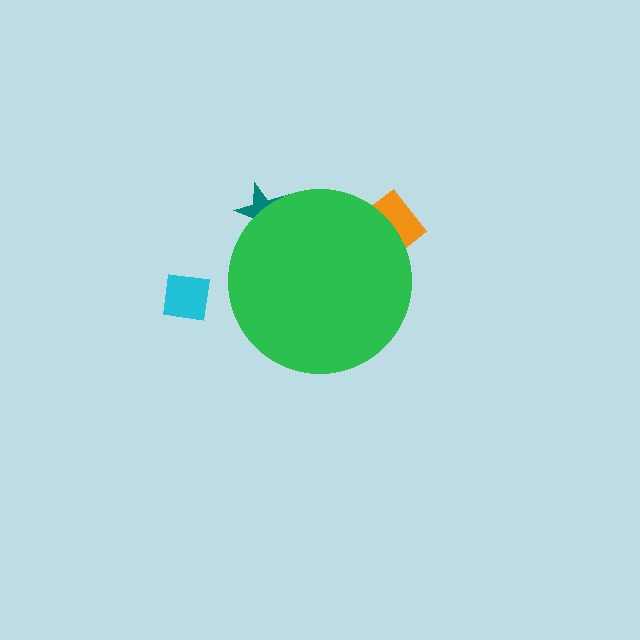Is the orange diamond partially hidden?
Yes, the orange diamond is partially hidden behind the green circle.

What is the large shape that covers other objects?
A green circle.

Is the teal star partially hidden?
Yes, the teal star is partially hidden behind the green circle.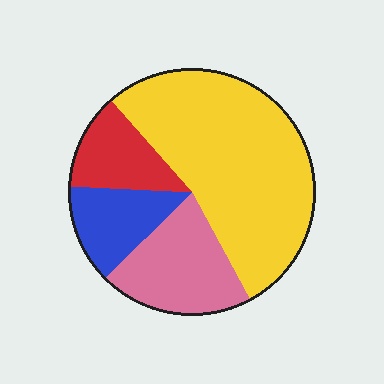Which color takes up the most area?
Yellow, at roughly 55%.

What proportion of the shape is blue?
Blue takes up about one eighth (1/8) of the shape.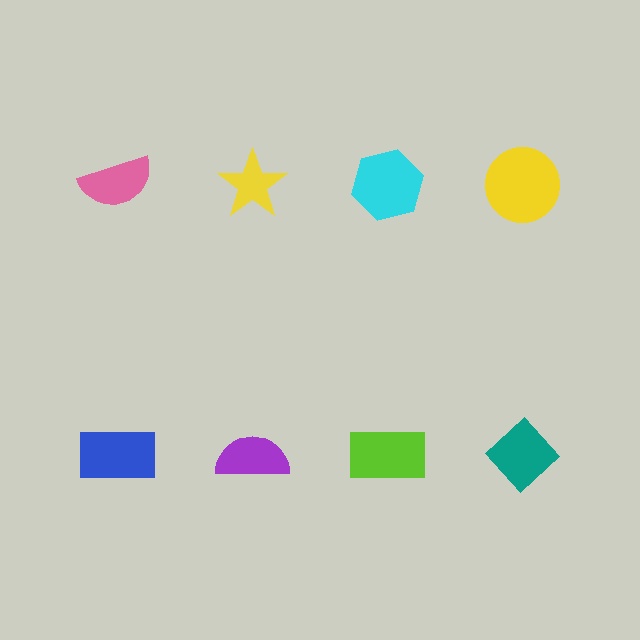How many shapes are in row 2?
4 shapes.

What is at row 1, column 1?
A pink semicircle.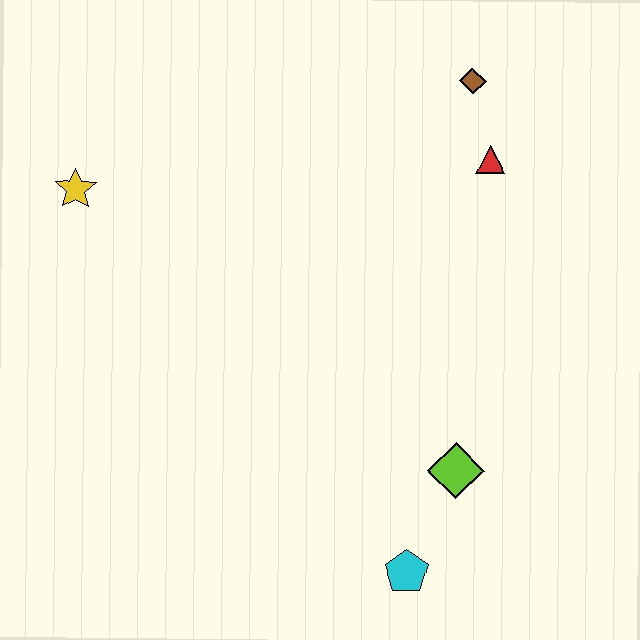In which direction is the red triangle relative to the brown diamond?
The red triangle is below the brown diamond.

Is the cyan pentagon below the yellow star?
Yes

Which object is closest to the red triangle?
The brown diamond is closest to the red triangle.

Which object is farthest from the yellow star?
The cyan pentagon is farthest from the yellow star.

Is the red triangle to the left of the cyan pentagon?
No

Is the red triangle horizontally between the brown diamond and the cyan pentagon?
No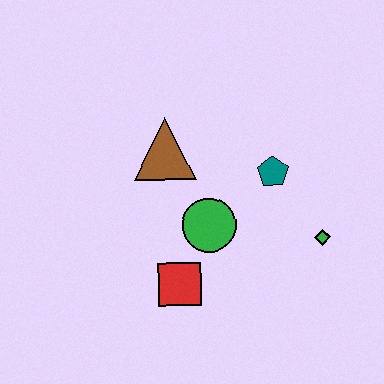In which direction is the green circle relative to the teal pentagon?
The green circle is to the left of the teal pentagon.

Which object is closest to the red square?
The green circle is closest to the red square.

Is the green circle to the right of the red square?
Yes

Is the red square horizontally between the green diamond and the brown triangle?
Yes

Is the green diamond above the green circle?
No